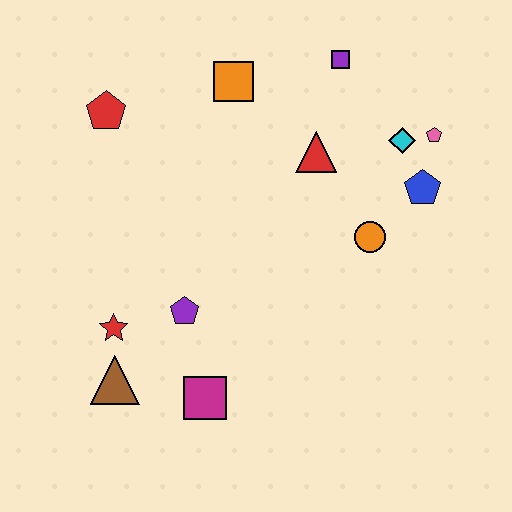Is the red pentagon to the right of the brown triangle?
No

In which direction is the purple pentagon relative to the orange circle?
The purple pentagon is to the left of the orange circle.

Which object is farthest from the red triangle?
The brown triangle is farthest from the red triangle.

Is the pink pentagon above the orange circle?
Yes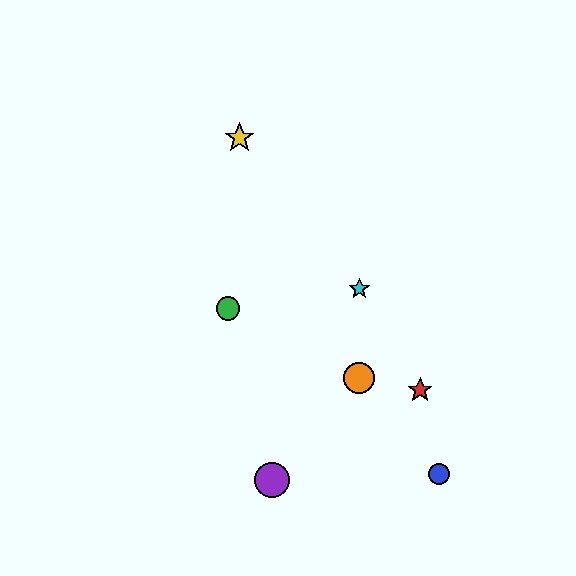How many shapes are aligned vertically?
2 shapes (the orange circle, the cyan star) are aligned vertically.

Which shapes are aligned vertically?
The orange circle, the cyan star are aligned vertically.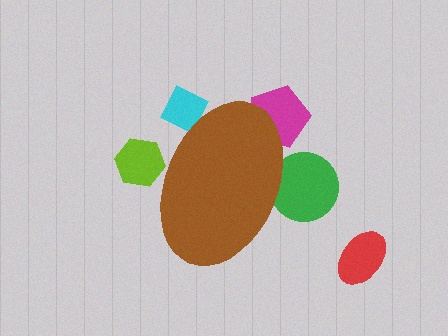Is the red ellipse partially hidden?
No, the red ellipse is fully visible.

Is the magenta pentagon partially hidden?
Yes, the magenta pentagon is partially hidden behind the brown ellipse.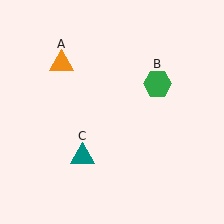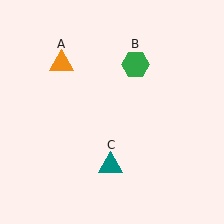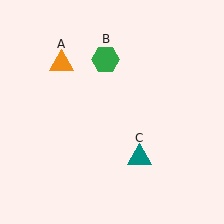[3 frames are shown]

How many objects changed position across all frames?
2 objects changed position: green hexagon (object B), teal triangle (object C).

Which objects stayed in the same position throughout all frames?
Orange triangle (object A) remained stationary.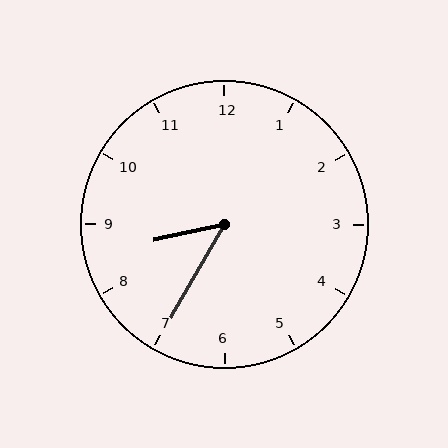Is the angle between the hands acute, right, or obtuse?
It is acute.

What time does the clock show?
8:35.